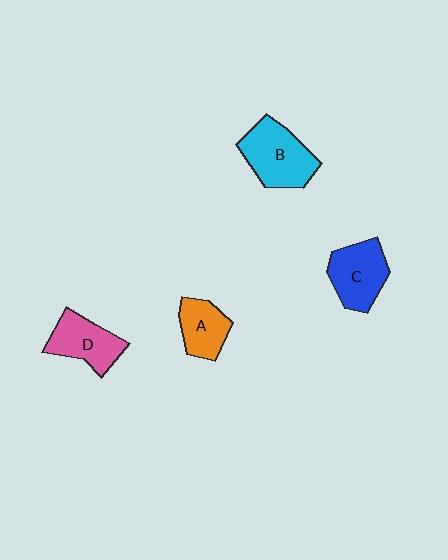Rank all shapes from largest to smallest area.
From largest to smallest: B (cyan), C (blue), D (pink), A (orange).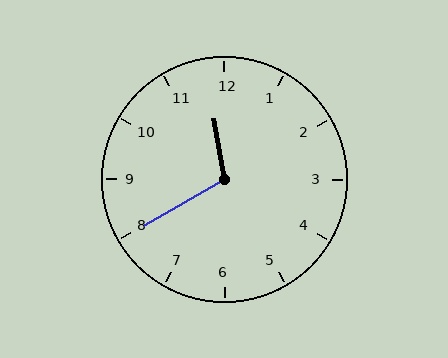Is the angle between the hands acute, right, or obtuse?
It is obtuse.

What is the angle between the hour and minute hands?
Approximately 110 degrees.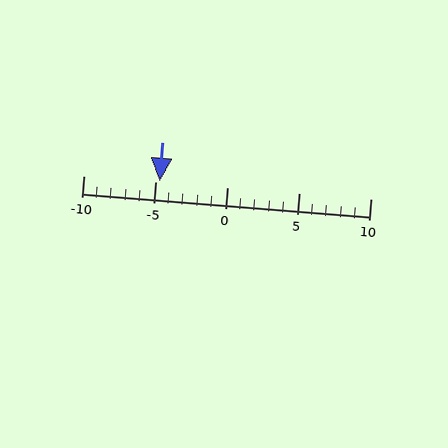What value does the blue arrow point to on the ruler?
The blue arrow points to approximately -5.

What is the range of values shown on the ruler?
The ruler shows values from -10 to 10.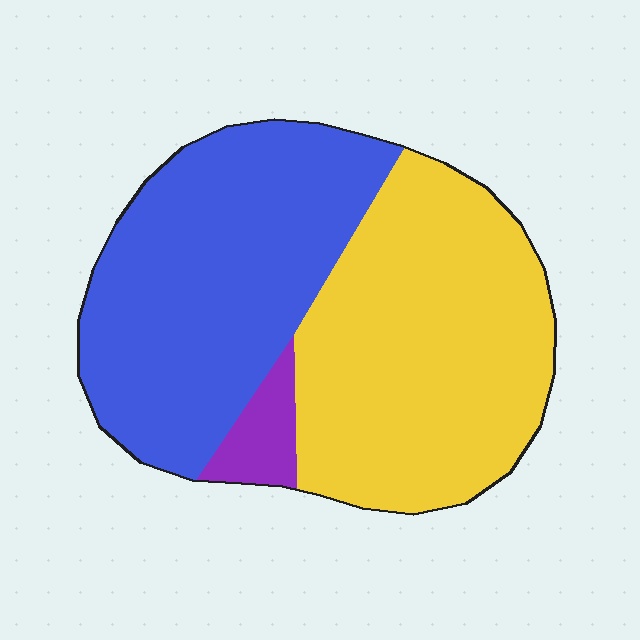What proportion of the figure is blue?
Blue takes up about one half (1/2) of the figure.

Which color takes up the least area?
Purple, at roughly 5%.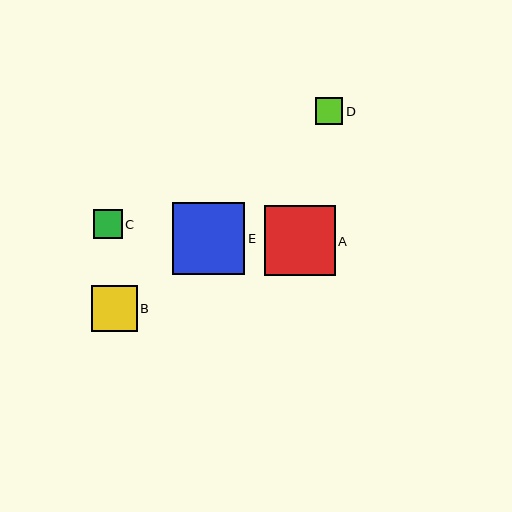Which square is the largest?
Square E is the largest with a size of approximately 73 pixels.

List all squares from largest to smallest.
From largest to smallest: E, A, B, C, D.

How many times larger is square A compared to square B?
Square A is approximately 1.6 times the size of square B.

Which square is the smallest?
Square D is the smallest with a size of approximately 27 pixels.